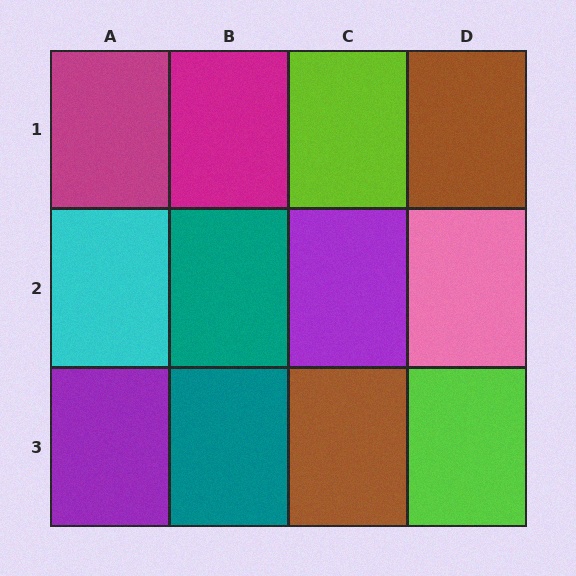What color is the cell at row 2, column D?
Pink.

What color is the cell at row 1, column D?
Brown.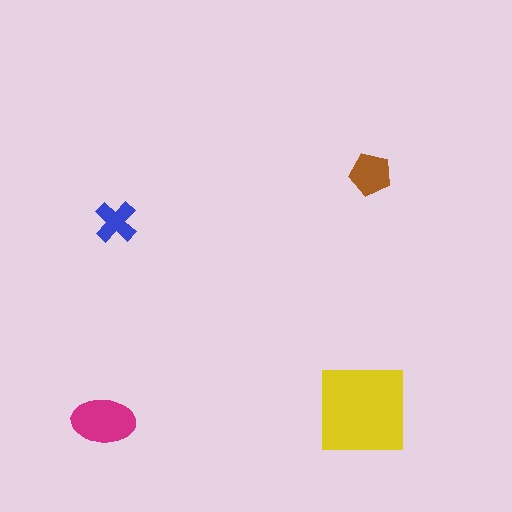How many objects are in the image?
There are 4 objects in the image.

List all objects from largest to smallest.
The yellow square, the magenta ellipse, the brown pentagon, the blue cross.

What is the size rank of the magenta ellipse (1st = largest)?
2nd.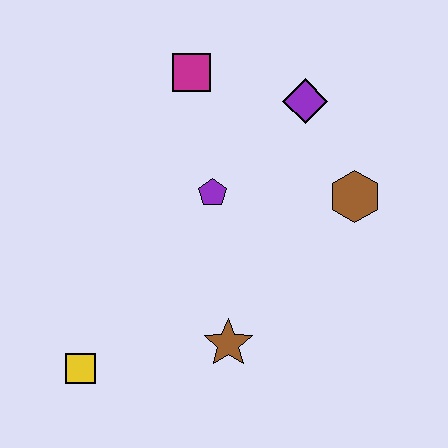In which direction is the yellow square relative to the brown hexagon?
The yellow square is to the left of the brown hexagon.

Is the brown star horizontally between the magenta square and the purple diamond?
Yes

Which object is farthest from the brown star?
The magenta square is farthest from the brown star.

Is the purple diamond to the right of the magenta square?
Yes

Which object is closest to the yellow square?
The brown star is closest to the yellow square.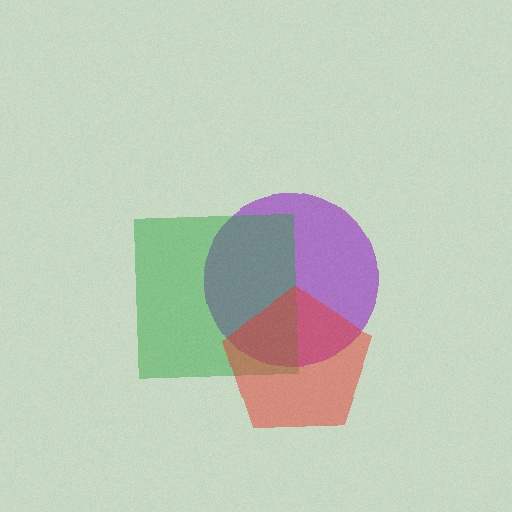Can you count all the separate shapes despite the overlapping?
Yes, there are 3 separate shapes.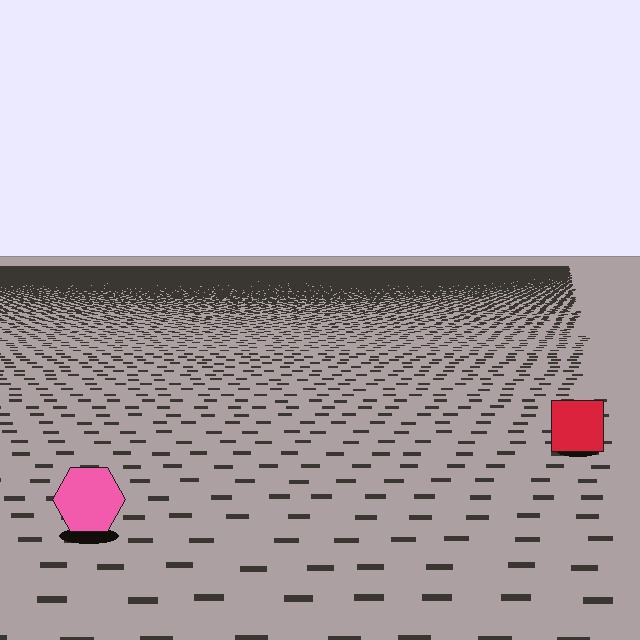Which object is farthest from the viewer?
The red square is farthest from the viewer. It appears smaller and the ground texture around it is denser.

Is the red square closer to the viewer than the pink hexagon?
No. The pink hexagon is closer — you can tell from the texture gradient: the ground texture is coarser near it.